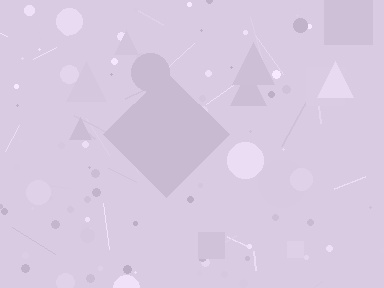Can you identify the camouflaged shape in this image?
The camouflaged shape is a diamond.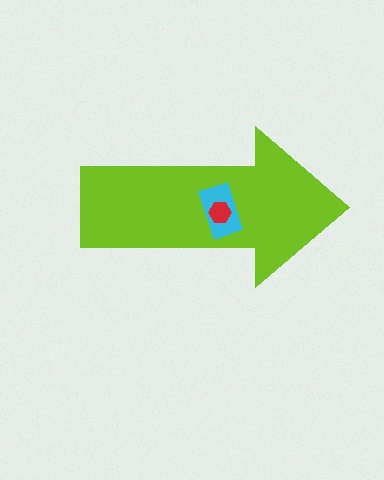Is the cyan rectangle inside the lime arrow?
Yes.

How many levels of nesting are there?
3.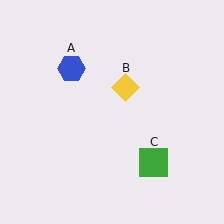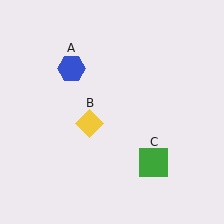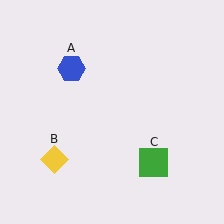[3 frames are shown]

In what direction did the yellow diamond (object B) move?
The yellow diamond (object B) moved down and to the left.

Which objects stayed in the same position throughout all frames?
Blue hexagon (object A) and green square (object C) remained stationary.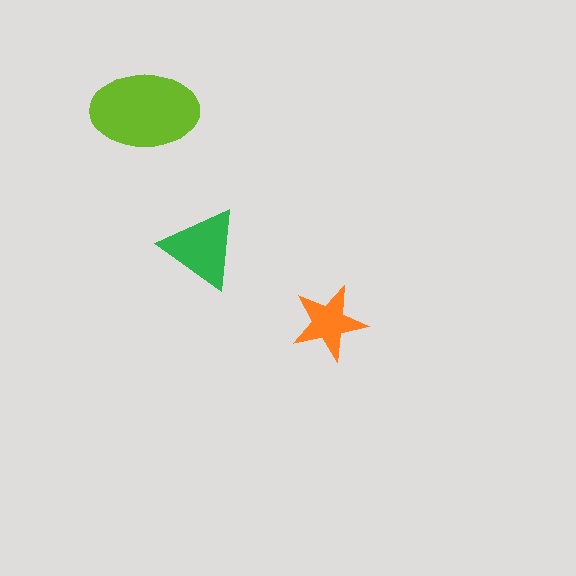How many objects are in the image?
There are 3 objects in the image.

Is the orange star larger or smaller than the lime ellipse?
Smaller.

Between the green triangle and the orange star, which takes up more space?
The green triangle.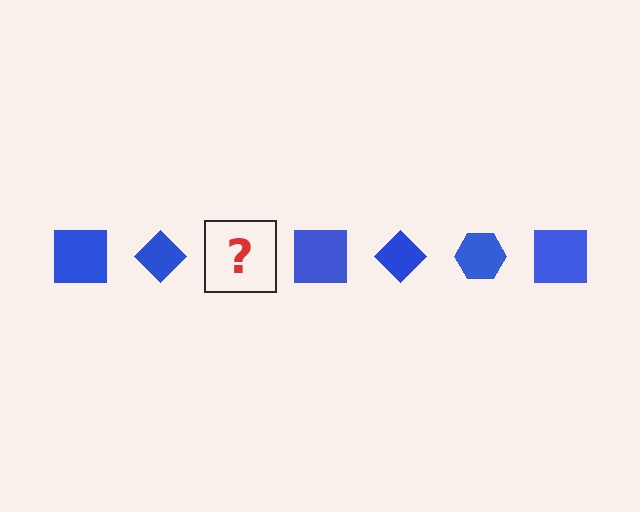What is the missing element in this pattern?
The missing element is a blue hexagon.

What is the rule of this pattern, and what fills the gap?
The rule is that the pattern cycles through square, diamond, hexagon shapes in blue. The gap should be filled with a blue hexagon.